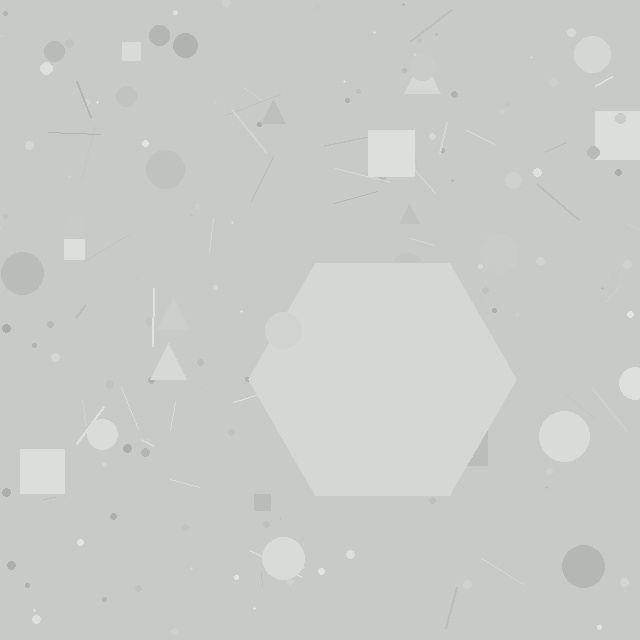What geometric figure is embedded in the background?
A hexagon is embedded in the background.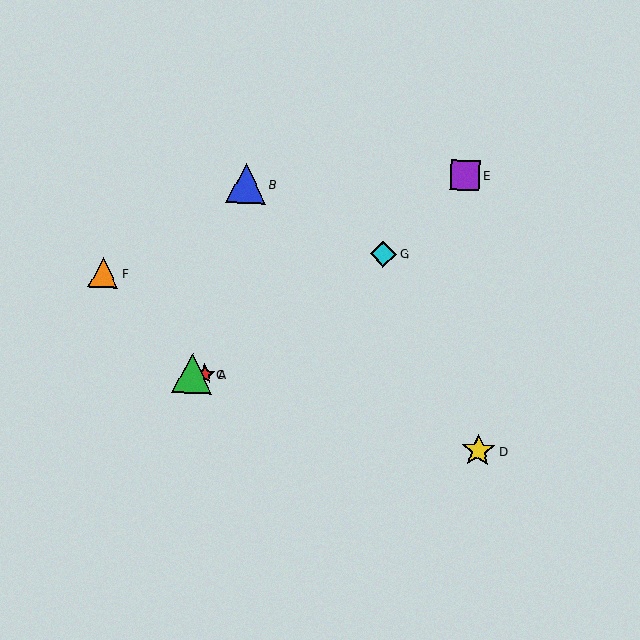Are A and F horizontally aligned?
No, A is at y≈374 and F is at y≈273.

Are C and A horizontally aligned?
Yes, both are at y≈374.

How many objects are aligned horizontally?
2 objects (A, C) are aligned horizontally.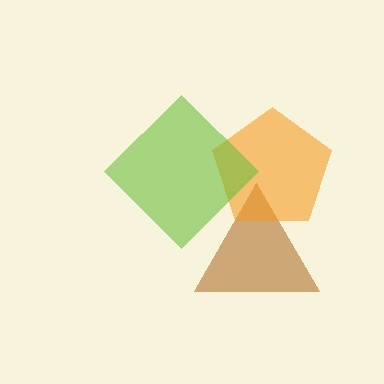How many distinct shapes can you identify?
There are 3 distinct shapes: a brown triangle, an orange pentagon, a lime diamond.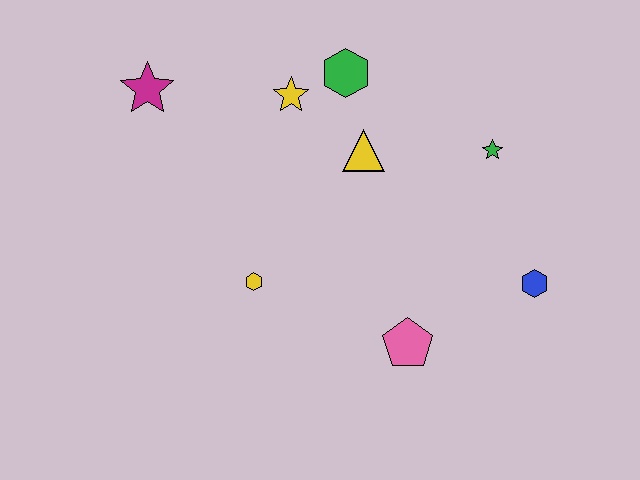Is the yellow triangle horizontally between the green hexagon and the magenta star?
No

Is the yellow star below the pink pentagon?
No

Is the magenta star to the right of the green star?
No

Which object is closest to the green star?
The yellow triangle is closest to the green star.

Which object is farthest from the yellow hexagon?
The blue hexagon is farthest from the yellow hexagon.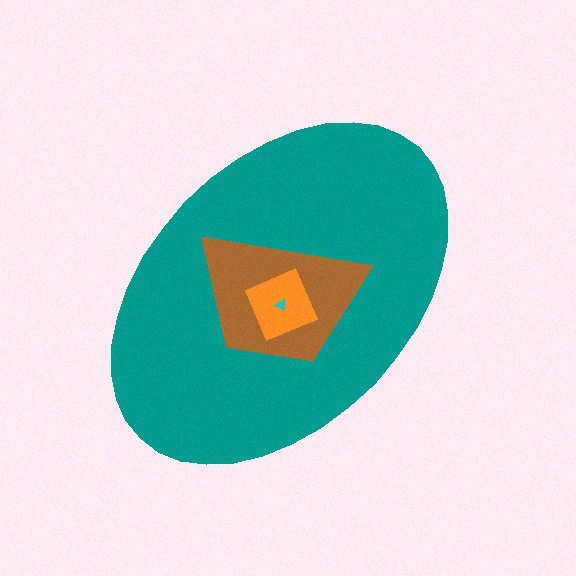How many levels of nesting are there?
4.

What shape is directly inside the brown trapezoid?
The orange square.